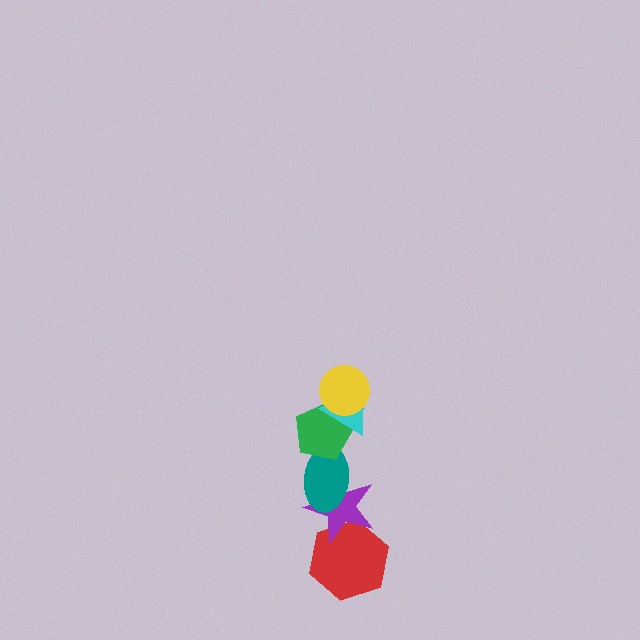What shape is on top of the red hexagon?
The purple star is on top of the red hexagon.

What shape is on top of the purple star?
The teal ellipse is on top of the purple star.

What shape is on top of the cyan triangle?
The yellow circle is on top of the cyan triangle.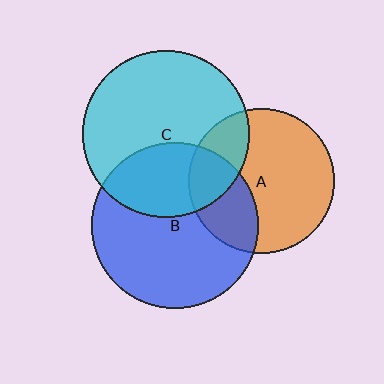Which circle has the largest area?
Circle C (cyan).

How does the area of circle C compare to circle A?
Approximately 1.3 times.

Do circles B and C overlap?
Yes.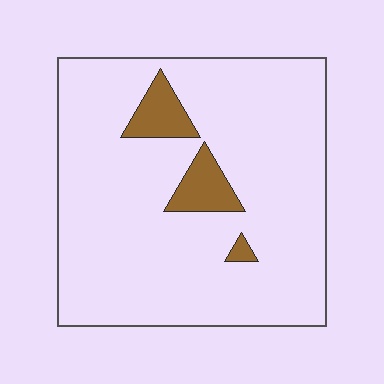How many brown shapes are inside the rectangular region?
3.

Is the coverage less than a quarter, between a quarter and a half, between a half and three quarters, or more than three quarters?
Less than a quarter.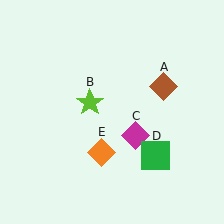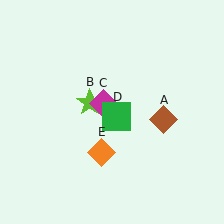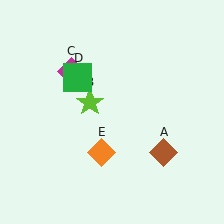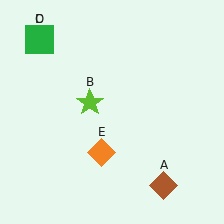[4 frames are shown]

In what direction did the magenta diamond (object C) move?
The magenta diamond (object C) moved up and to the left.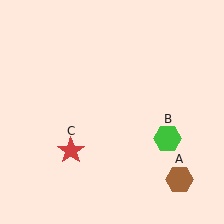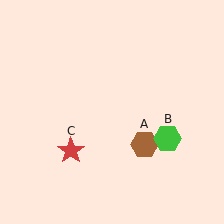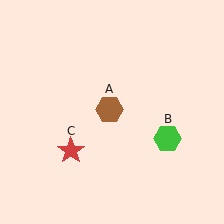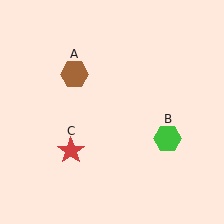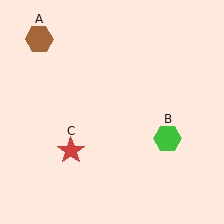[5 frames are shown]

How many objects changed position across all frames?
1 object changed position: brown hexagon (object A).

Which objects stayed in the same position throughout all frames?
Green hexagon (object B) and red star (object C) remained stationary.